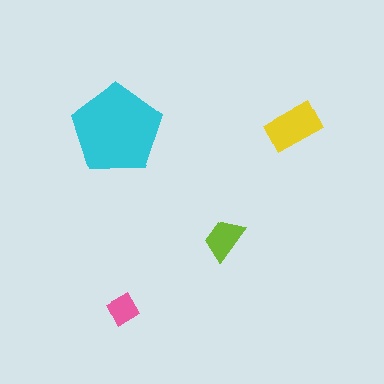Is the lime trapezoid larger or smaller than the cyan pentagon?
Smaller.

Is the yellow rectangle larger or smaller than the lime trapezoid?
Larger.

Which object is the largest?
The cyan pentagon.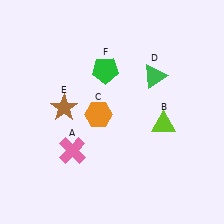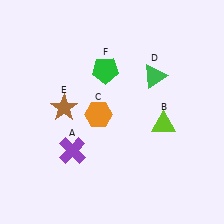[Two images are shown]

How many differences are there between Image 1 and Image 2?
There is 1 difference between the two images.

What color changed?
The cross (A) changed from pink in Image 1 to purple in Image 2.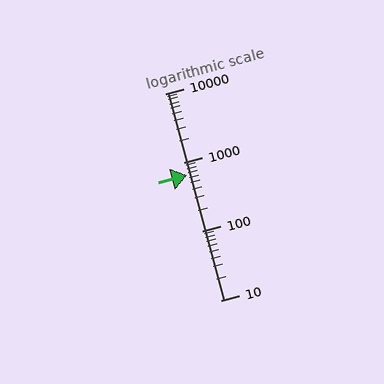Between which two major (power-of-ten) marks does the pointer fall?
The pointer is between 100 and 1000.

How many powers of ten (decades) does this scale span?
The scale spans 3 decades, from 10 to 10000.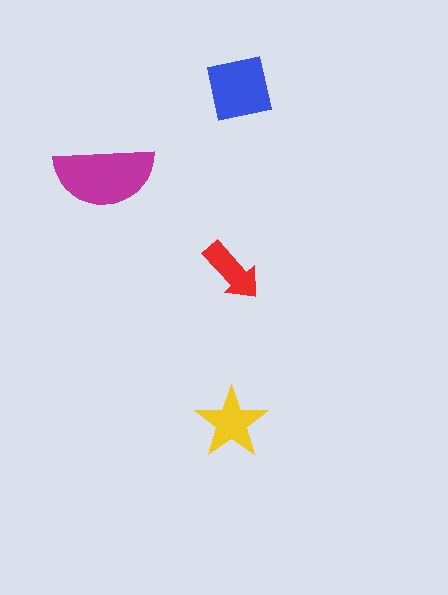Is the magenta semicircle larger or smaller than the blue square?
Larger.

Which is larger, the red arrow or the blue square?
The blue square.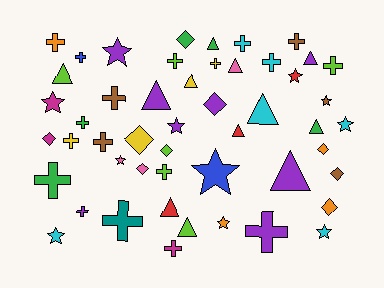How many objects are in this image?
There are 50 objects.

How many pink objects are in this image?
There are 3 pink objects.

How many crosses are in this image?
There are 18 crosses.